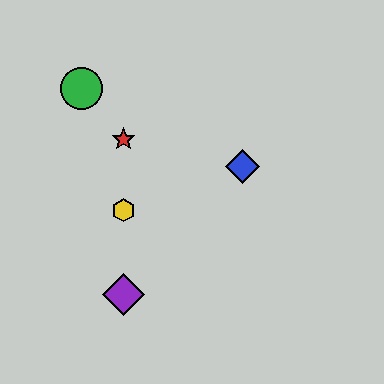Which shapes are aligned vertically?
The red star, the yellow hexagon, the purple diamond are aligned vertically.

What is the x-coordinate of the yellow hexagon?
The yellow hexagon is at x≈123.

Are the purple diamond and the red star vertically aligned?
Yes, both are at x≈123.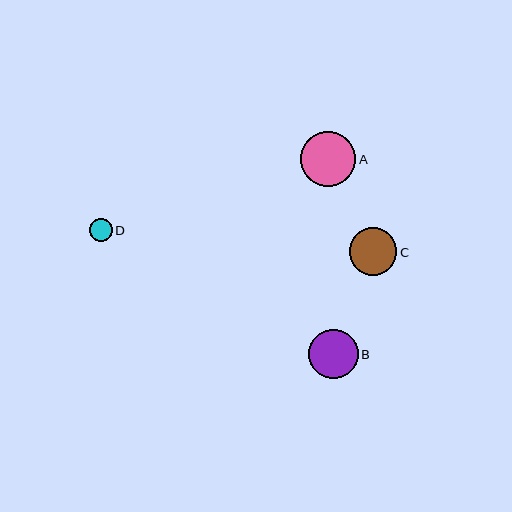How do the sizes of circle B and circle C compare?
Circle B and circle C are approximately the same size.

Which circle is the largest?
Circle A is the largest with a size of approximately 55 pixels.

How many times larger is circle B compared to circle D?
Circle B is approximately 2.1 times the size of circle D.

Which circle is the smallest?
Circle D is the smallest with a size of approximately 23 pixels.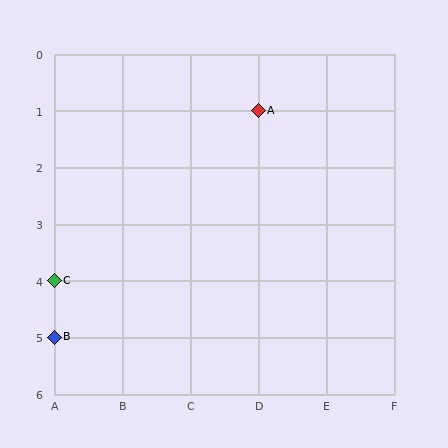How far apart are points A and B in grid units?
Points A and B are 3 columns and 4 rows apart (about 5.0 grid units diagonally).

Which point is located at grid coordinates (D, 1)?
Point A is at (D, 1).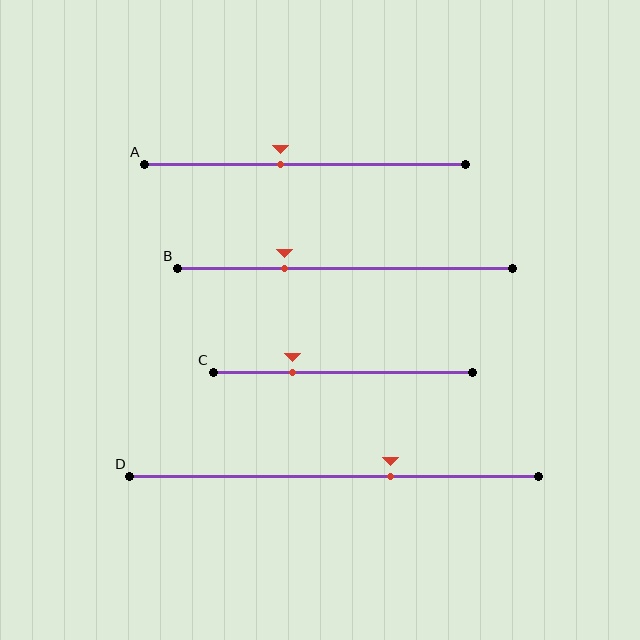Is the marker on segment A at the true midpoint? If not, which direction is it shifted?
No, the marker on segment A is shifted to the left by about 8% of the segment length.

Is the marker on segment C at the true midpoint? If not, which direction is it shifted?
No, the marker on segment C is shifted to the left by about 19% of the segment length.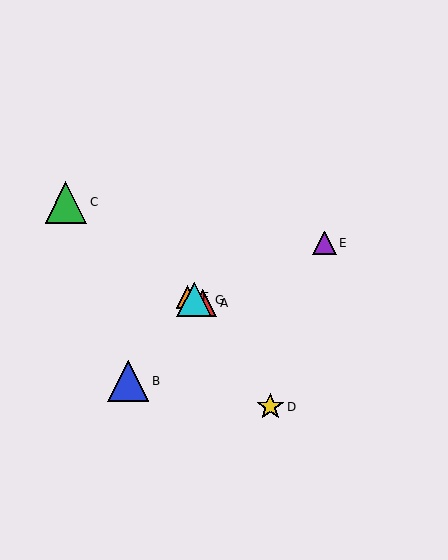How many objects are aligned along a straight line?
3 objects (A, F, G) are aligned along a straight line.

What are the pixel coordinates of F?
Object F is at (187, 297).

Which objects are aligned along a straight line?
Objects A, F, G are aligned along a straight line.